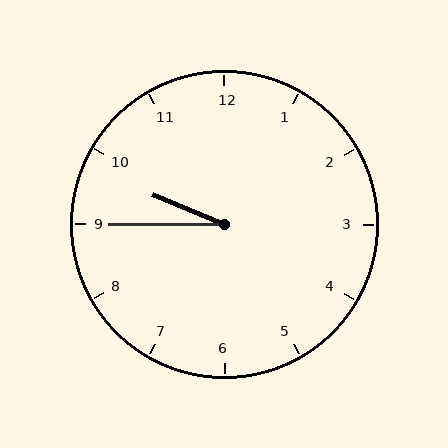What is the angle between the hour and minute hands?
Approximately 22 degrees.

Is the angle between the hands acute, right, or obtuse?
It is acute.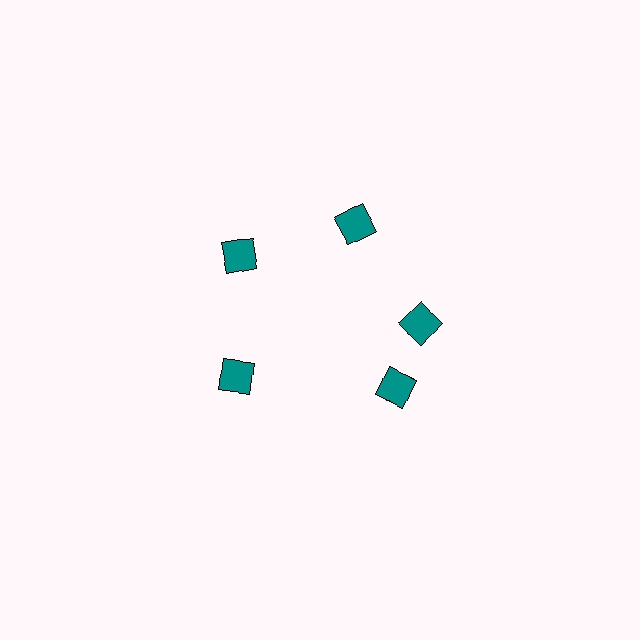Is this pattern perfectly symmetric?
No. The 5 teal diamonds are arranged in a ring, but one element near the 5 o'clock position is rotated out of alignment along the ring, breaking the 5-fold rotational symmetry.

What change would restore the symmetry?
The symmetry would be restored by rotating it back into even spacing with its neighbors so that all 5 diamonds sit at equal angles and equal distance from the center.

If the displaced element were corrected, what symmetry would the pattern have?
It would have 5-fold rotational symmetry — the pattern would map onto itself every 72 degrees.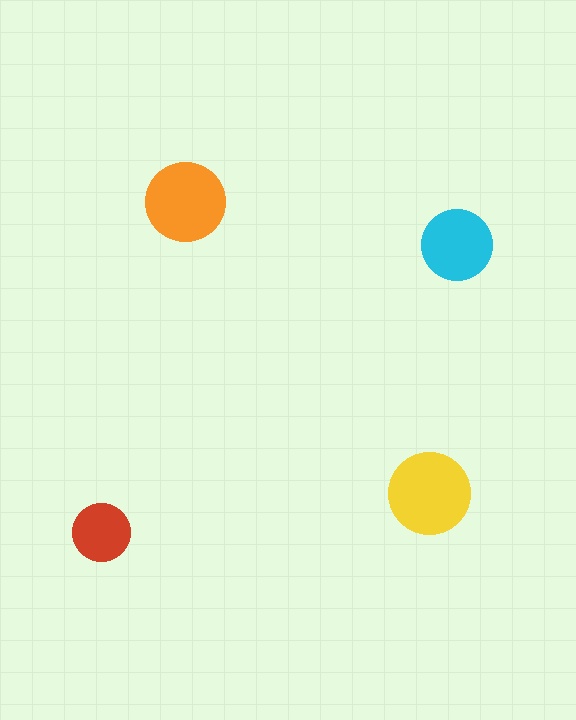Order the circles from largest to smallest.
the yellow one, the orange one, the cyan one, the red one.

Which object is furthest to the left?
The red circle is leftmost.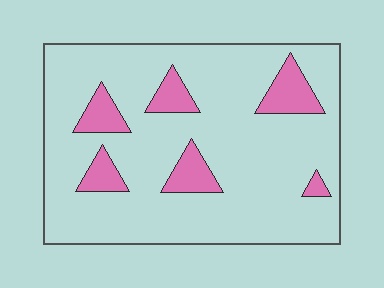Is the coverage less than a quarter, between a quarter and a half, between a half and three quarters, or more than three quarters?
Less than a quarter.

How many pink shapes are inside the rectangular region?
6.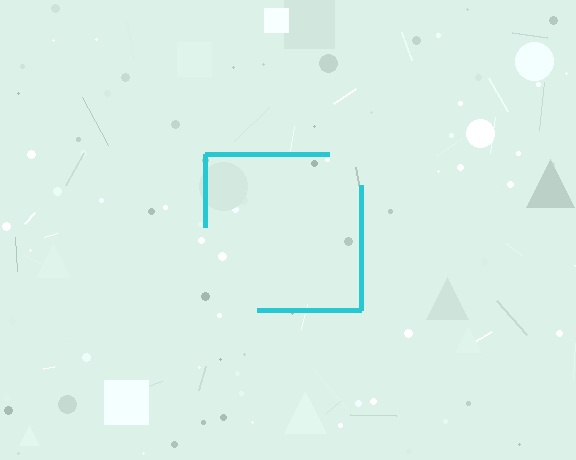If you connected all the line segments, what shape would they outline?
They would outline a square.